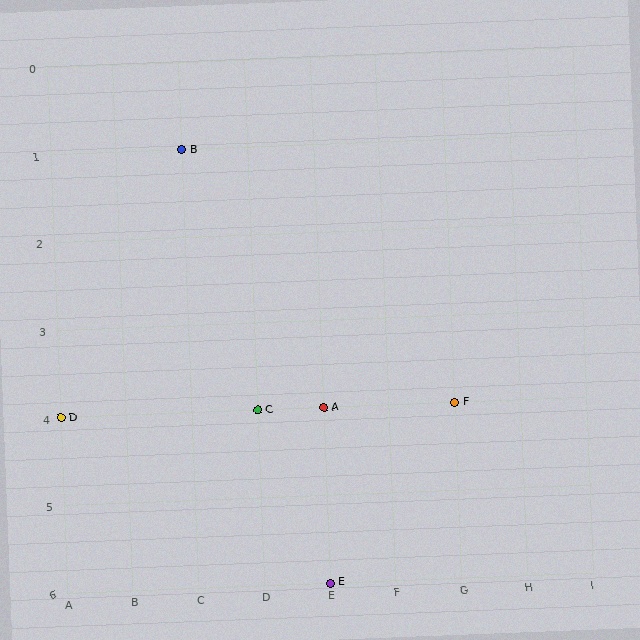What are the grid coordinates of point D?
Point D is at grid coordinates (A, 4).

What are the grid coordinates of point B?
Point B is at grid coordinates (C, 1).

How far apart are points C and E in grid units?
Points C and E are 1 column and 2 rows apart (about 2.2 grid units diagonally).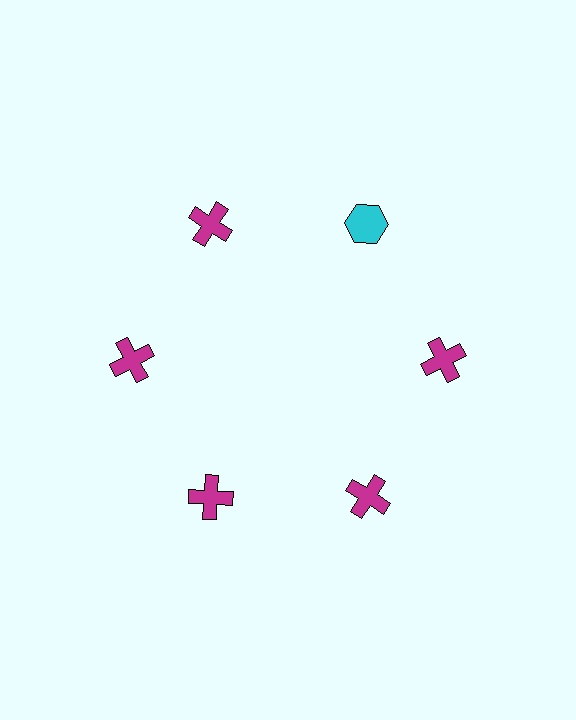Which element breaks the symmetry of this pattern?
The cyan hexagon at roughly the 1 o'clock position breaks the symmetry. All other shapes are magenta crosses.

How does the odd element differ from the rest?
It differs in both color (cyan instead of magenta) and shape (hexagon instead of cross).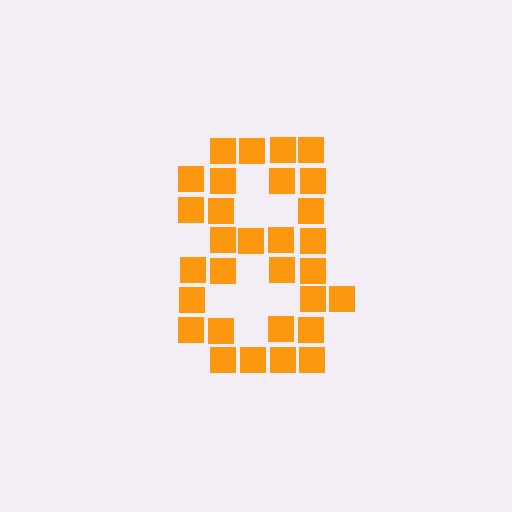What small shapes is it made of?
It is made of small squares.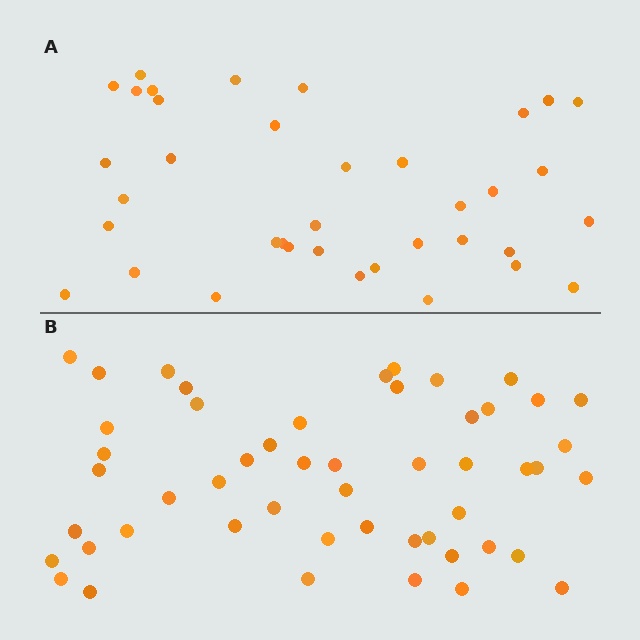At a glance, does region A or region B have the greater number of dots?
Region B (the bottom region) has more dots.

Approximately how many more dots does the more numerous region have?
Region B has approximately 15 more dots than region A.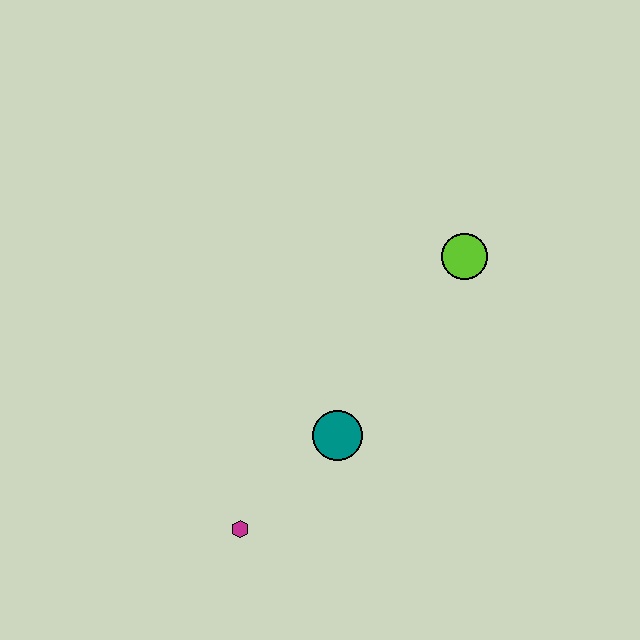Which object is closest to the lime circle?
The teal circle is closest to the lime circle.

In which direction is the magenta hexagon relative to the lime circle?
The magenta hexagon is below the lime circle.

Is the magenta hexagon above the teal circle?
No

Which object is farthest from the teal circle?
The lime circle is farthest from the teal circle.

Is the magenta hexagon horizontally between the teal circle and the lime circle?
No